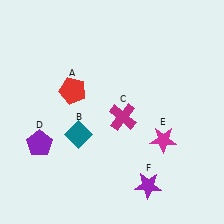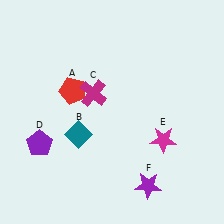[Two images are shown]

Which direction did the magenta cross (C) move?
The magenta cross (C) moved left.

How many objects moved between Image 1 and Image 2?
1 object moved between the two images.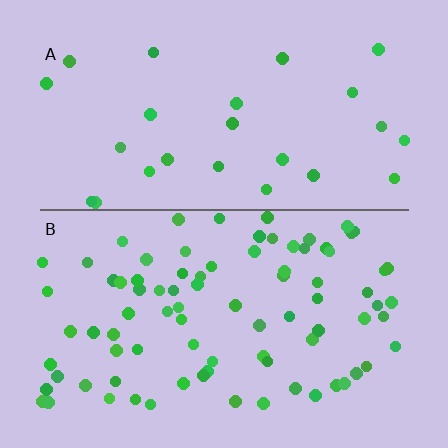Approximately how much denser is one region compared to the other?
Approximately 3.3× — region B over region A.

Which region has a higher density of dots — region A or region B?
B (the bottom).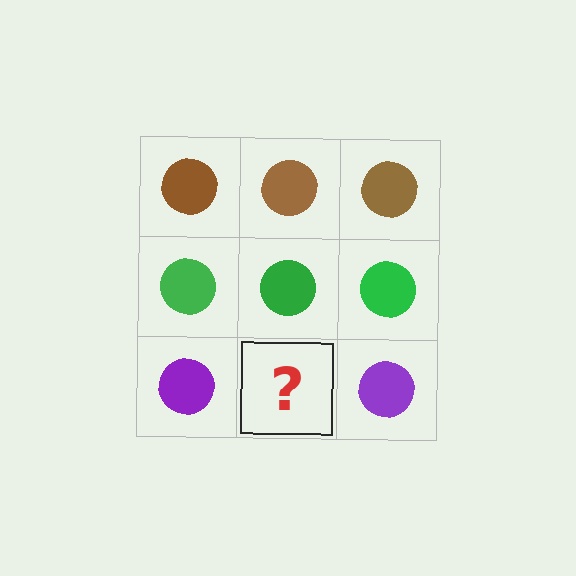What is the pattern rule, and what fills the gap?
The rule is that each row has a consistent color. The gap should be filled with a purple circle.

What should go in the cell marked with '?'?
The missing cell should contain a purple circle.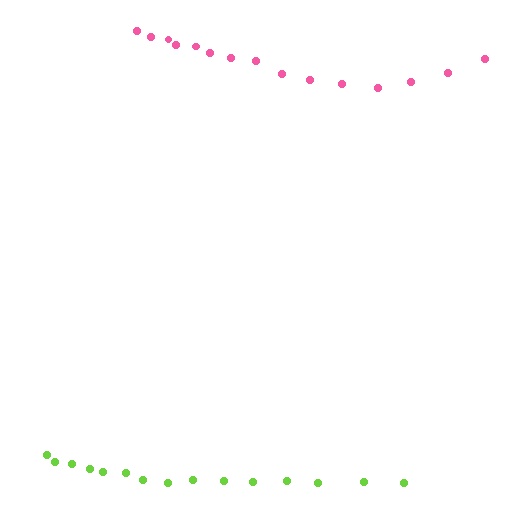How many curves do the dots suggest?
There are 2 distinct paths.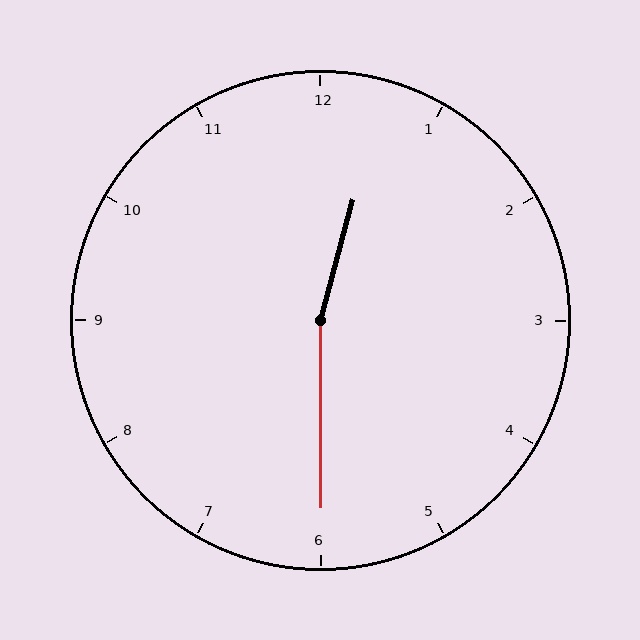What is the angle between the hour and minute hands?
Approximately 165 degrees.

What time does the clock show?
12:30.